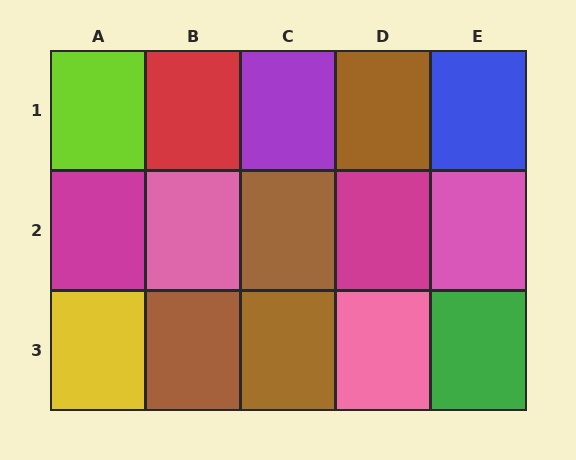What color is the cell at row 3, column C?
Brown.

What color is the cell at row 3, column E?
Green.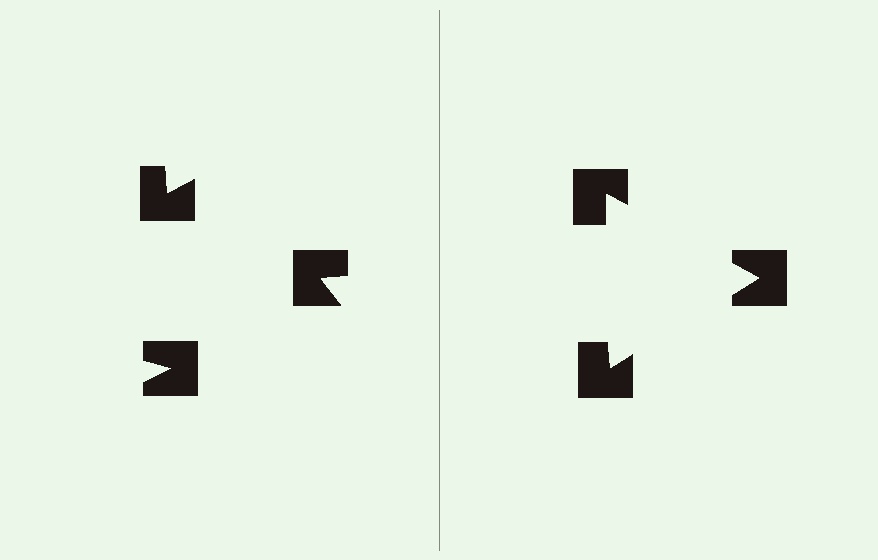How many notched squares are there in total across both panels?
6 — 3 on each side.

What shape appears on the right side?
An illusory triangle.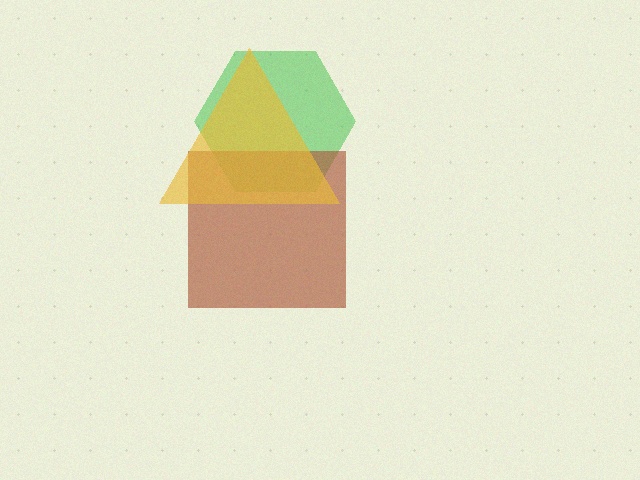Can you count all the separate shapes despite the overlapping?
Yes, there are 3 separate shapes.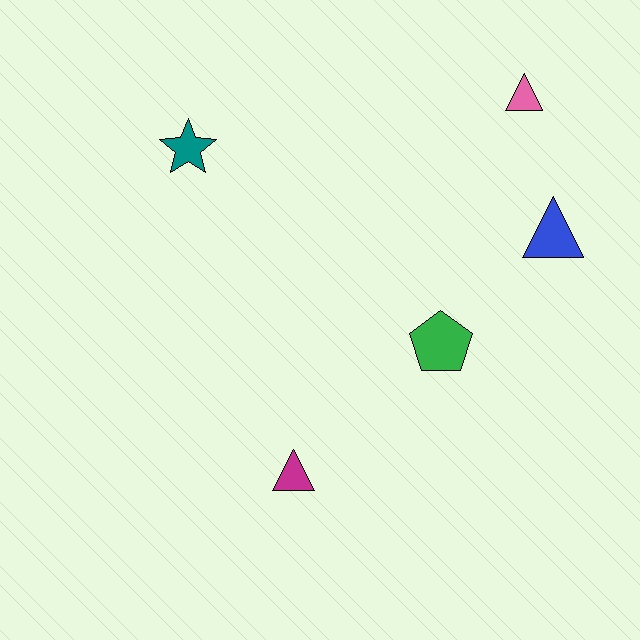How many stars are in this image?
There is 1 star.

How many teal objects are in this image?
There is 1 teal object.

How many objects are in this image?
There are 5 objects.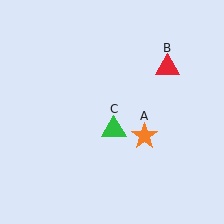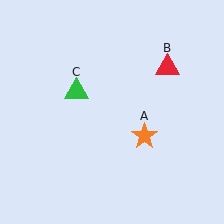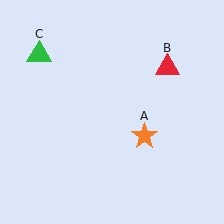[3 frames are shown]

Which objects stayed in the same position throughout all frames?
Orange star (object A) and red triangle (object B) remained stationary.